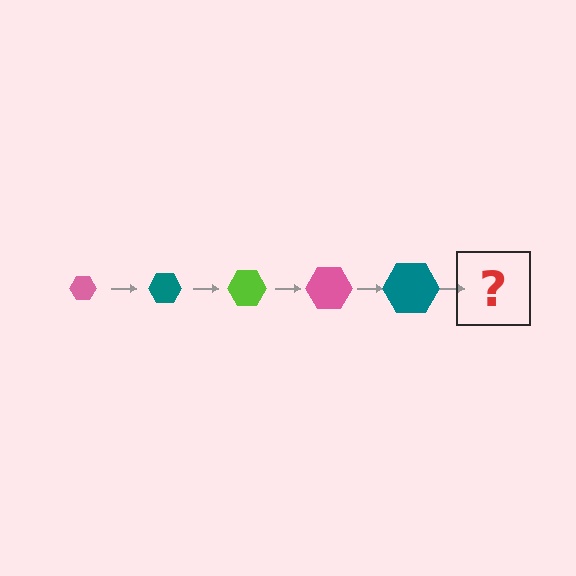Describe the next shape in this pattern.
It should be a lime hexagon, larger than the previous one.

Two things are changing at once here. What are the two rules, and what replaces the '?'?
The two rules are that the hexagon grows larger each step and the color cycles through pink, teal, and lime. The '?' should be a lime hexagon, larger than the previous one.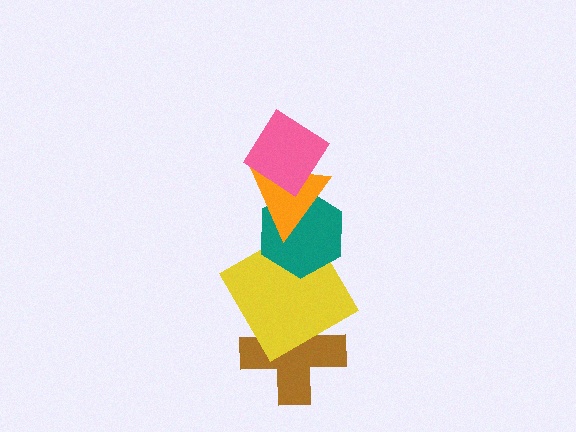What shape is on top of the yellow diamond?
The teal hexagon is on top of the yellow diamond.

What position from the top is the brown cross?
The brown cross is 5th from the top.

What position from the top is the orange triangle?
The orange triangle is 2nd from the top.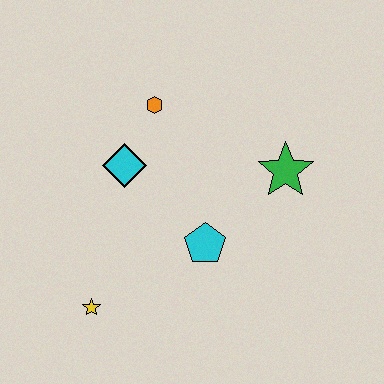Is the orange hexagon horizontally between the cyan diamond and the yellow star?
No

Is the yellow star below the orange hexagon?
Yes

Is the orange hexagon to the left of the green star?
Yes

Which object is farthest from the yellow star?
The green star is farthest from the yellow star.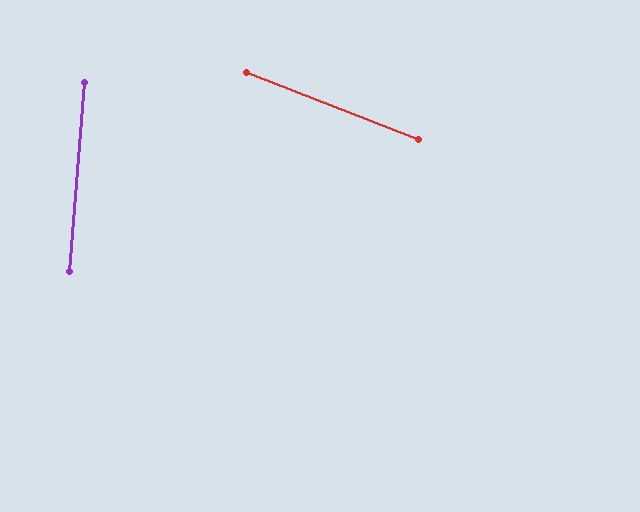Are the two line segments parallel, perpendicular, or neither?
Neither parallel nor perpendicular — they differ by about 73°.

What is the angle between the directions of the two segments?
Approximately 73 degrees.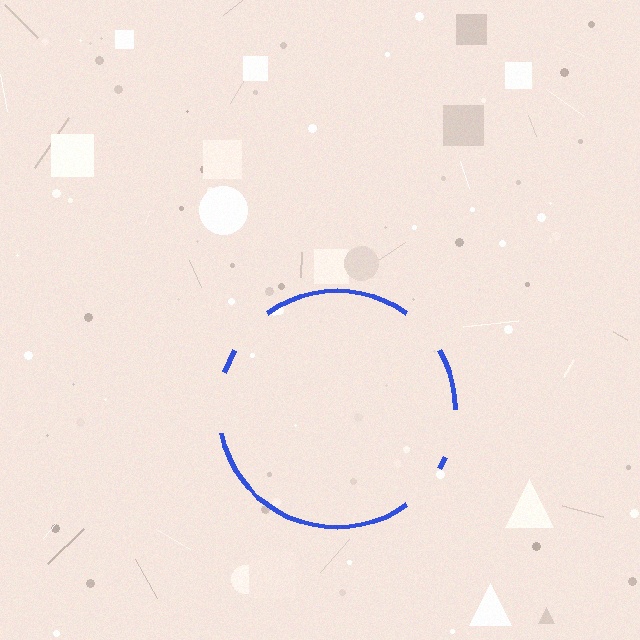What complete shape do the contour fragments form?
The contour fragments form a circle.